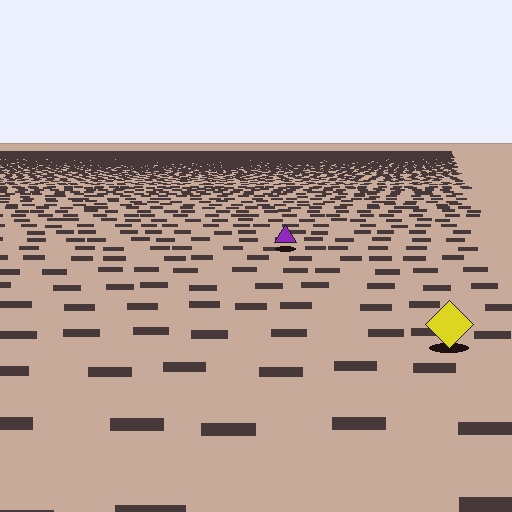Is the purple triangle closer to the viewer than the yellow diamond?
No. The yellow diamond is closer — you can tell from the texture gradient: the ground texture is coarser near it.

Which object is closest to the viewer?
The yellow diamond is closest. The texture marks near it are larger and more spread out.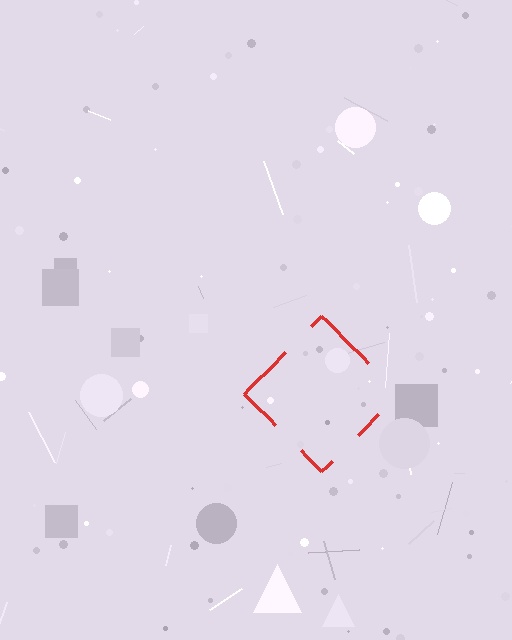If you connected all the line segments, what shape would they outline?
They would outline a diamond.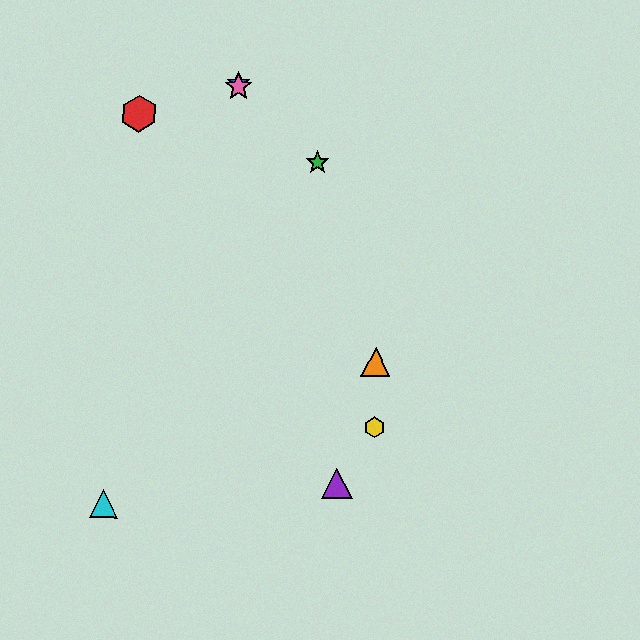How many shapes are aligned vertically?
2 shapes (the blue star, the pink star) are aligned vertically.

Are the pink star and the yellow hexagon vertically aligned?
No, the pink star is at x≈238 and the yellow hexagon is at x≈374.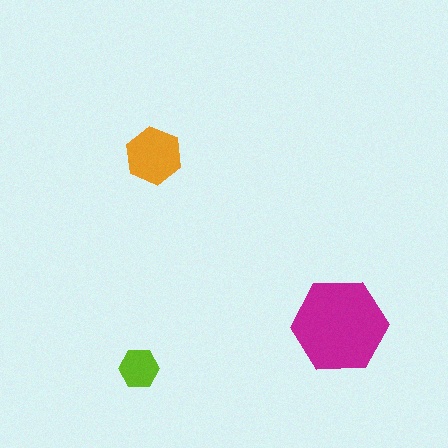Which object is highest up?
The orange hexagon is topmost.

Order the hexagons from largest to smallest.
the magenta one, the orange one, the lime one.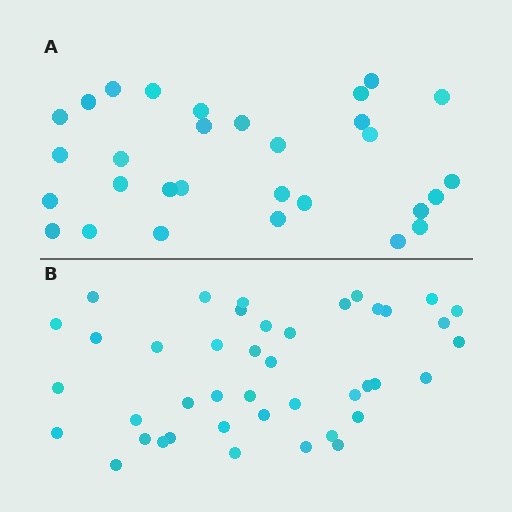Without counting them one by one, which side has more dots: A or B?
Region B (the bottom region) has more dots.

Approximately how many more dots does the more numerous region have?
Region B has roughly 12 or so more dots than region A.